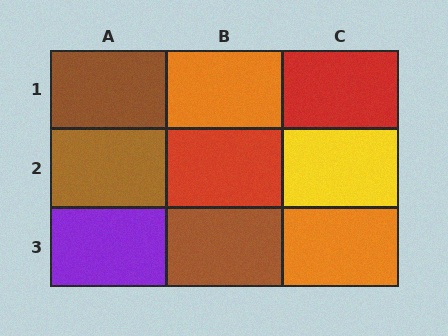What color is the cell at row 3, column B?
Brown.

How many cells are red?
2 cells are red.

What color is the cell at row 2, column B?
Red.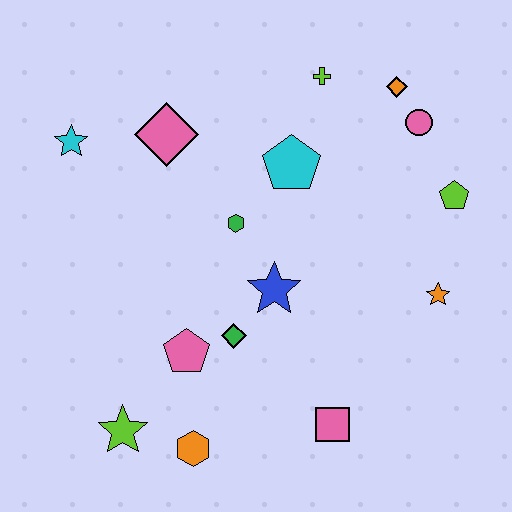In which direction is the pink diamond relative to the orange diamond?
The pink diamond is to the left of the orange diamond.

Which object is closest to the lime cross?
The orange diamond is closest to the lime cross.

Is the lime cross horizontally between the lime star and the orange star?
Yes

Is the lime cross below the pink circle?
No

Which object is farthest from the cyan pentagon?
The lime star is farthest from the cyan pentagon.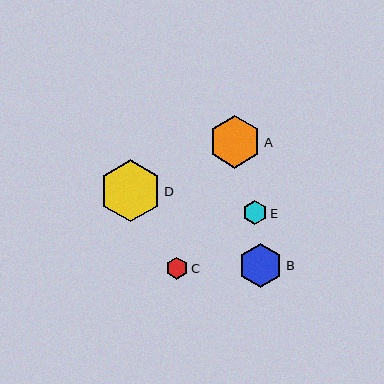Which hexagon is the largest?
Hexagon D is the largest with a size of approximately 62 pixels.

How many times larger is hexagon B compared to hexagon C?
Hexagon B is approximately 2.0 times the size of hexagon C.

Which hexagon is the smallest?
Hexagon C is the smallest with a size of approximately 22 pixels.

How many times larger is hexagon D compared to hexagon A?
Hexagon D is approximately 1.2 times the size of hexagon A.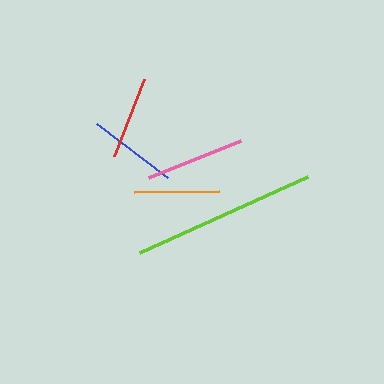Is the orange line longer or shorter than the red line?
The orange line is longer than the red line.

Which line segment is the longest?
The lime line is the longest at approximately 185 pixels.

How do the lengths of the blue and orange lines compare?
The blue and orange lines are approximately the same length.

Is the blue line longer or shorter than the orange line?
The blue line is longer than the orange line.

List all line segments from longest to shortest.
From longest to shortest: lime, pink, blue, orange, red.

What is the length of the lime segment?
The lime segment is approximately 185 pixels long.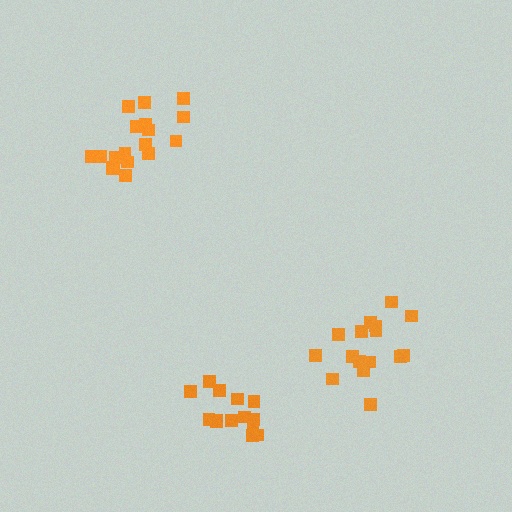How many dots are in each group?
Group 1: 16 dots, Group 2: 18 dots, Group 3: 14 dots (48 total).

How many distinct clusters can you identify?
There are 3 distinct clusters.